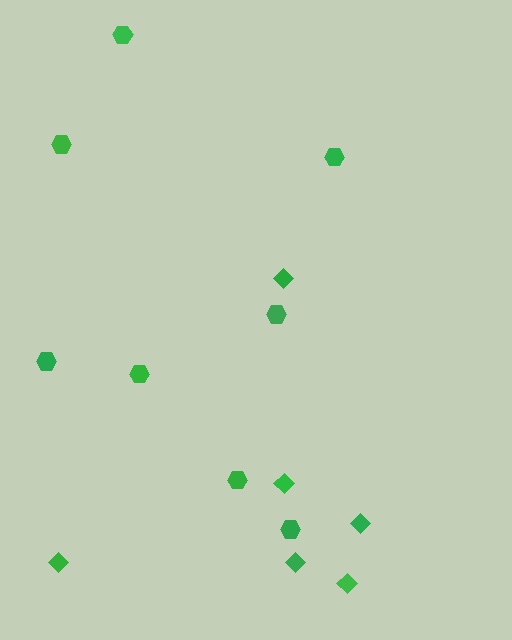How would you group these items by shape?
There are 2 groups: one group of diamonds (6) and one group of hexagons (8).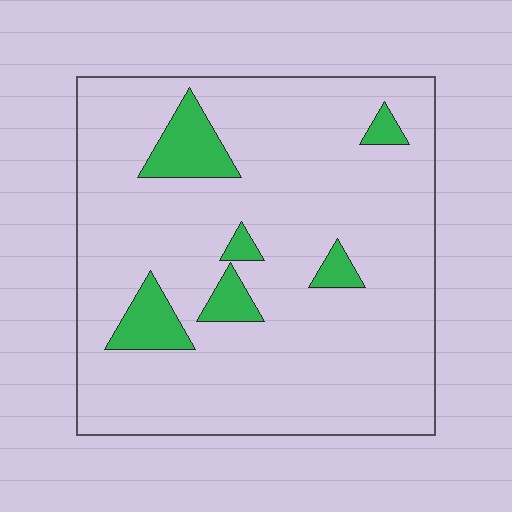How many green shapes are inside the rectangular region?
6.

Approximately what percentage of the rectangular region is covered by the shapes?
Approximately 10%.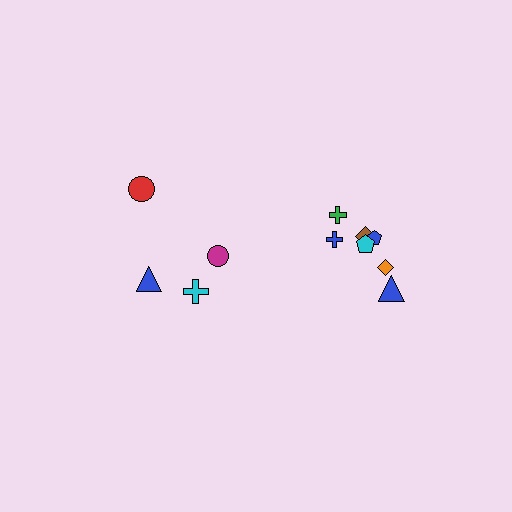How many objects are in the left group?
There are 4 objects.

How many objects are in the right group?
There are 7 objects.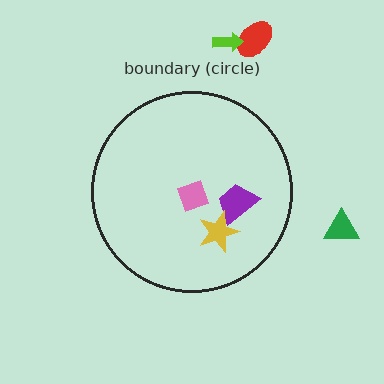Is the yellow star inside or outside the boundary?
Inside.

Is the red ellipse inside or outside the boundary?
Outside.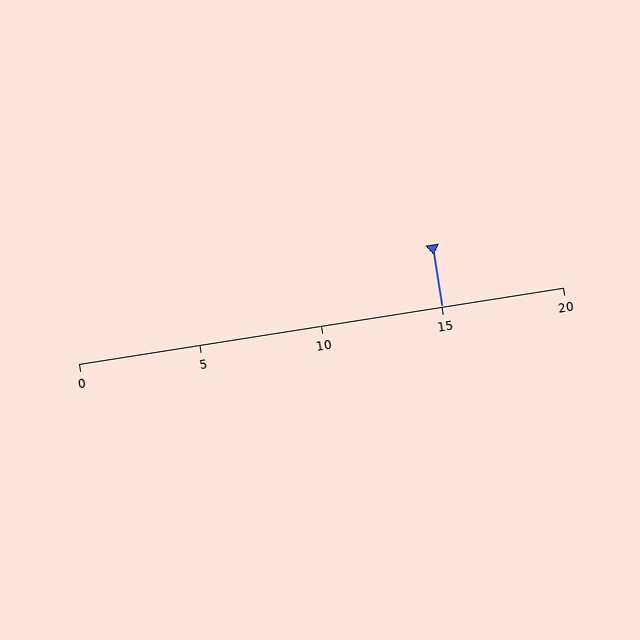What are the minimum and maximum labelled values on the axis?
The axis runs from 0 to 20.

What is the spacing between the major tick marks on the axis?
The major ticks are spaced 5 apart.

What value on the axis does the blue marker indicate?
The marker indicates approximately 15.